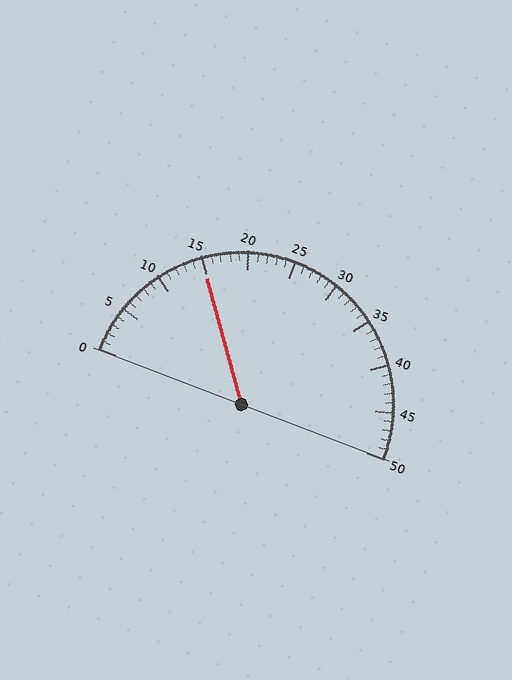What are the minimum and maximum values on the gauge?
The gauge ranges from 0 to 50.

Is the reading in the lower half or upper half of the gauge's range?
The reading is in the lower half of the range (0 to 50).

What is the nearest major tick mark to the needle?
The nearest major tick mark is 15.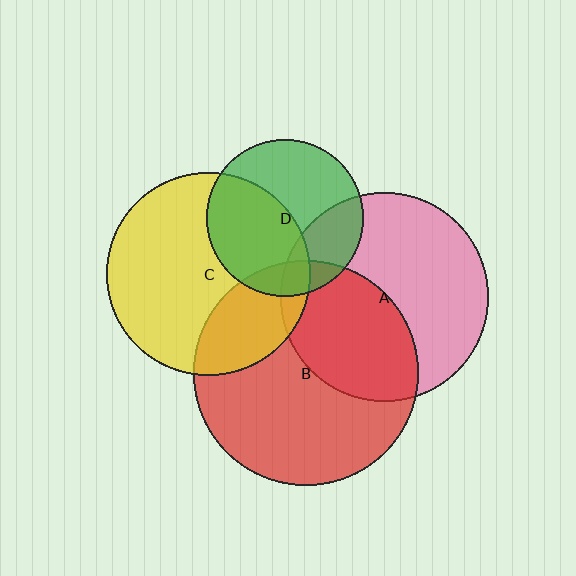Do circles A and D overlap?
Yes.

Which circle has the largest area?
Circle B (red).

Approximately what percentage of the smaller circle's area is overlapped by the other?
Approximately 25%.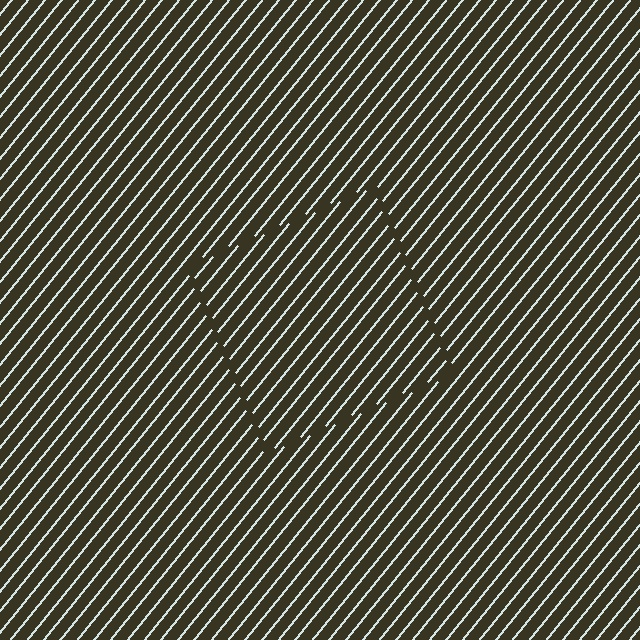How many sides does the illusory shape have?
4 sides — the line-ends trace a square.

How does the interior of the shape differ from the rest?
The interior of the shape contains the same grating, shifted by half a period — the contour is defined by the phase discontinuity where line-ends from the inner and outer gratings abut.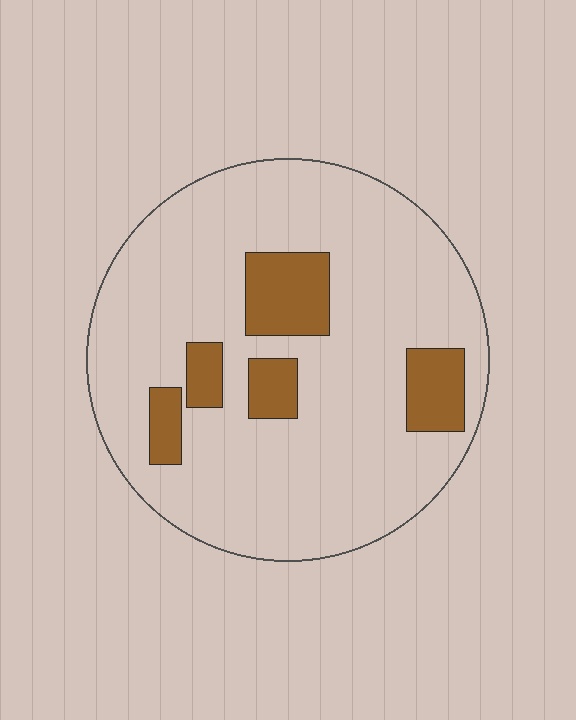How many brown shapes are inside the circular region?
5.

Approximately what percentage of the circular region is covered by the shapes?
Approximately 15%.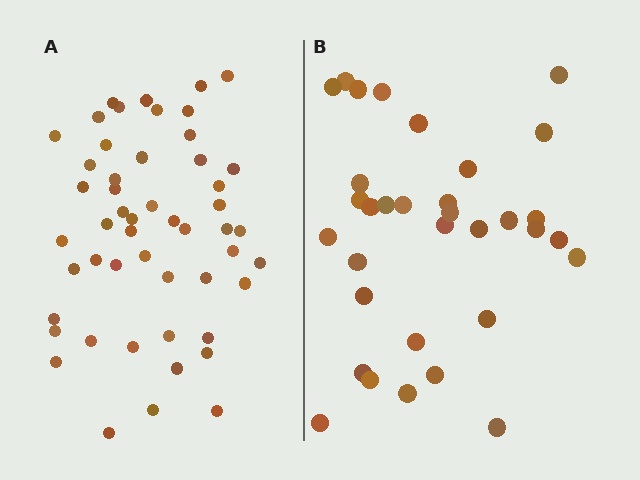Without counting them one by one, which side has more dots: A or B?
Region A (the left region) has more dots.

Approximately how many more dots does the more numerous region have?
Region A has approximately 20 more dots than region B.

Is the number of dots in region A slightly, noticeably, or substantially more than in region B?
Region A has substantially more. The ratio is roughly 1.5 to 1.